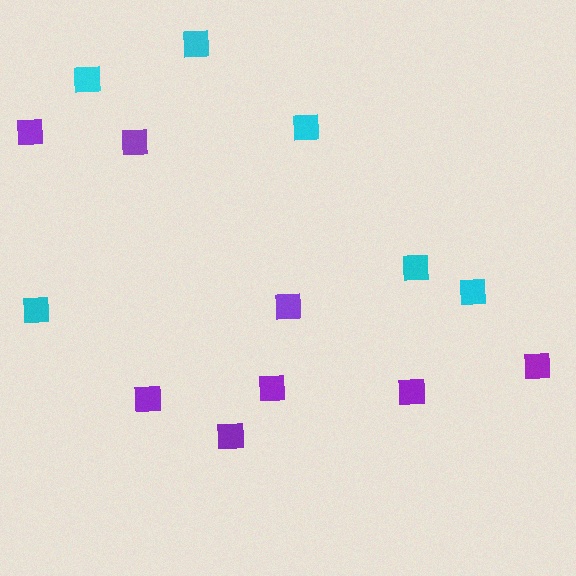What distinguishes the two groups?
There are 2 groups: one group of purple squares (8) and one group of cyan squares (6).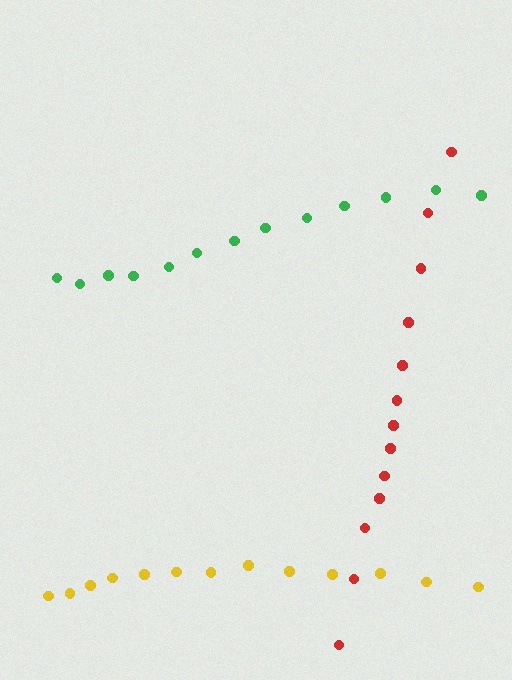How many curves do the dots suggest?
There are 3 distinct paths.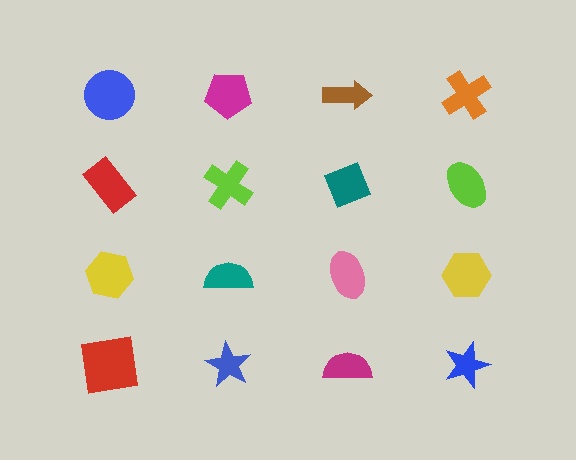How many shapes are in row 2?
4 shapes.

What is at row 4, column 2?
A blue star.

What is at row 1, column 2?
A magenta pentagon.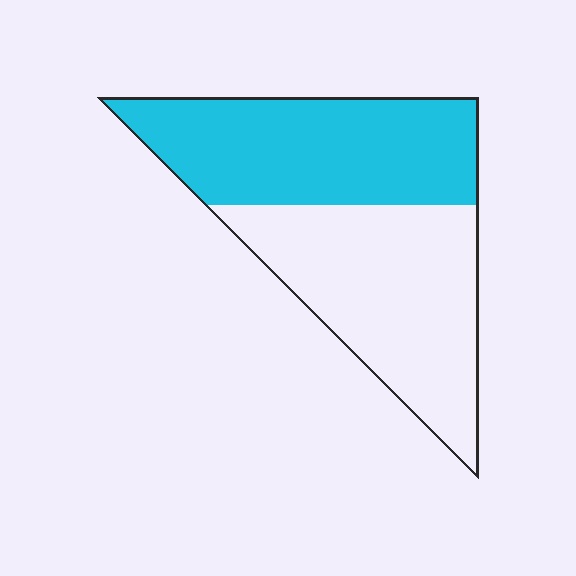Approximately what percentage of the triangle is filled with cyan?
Approximately 50%.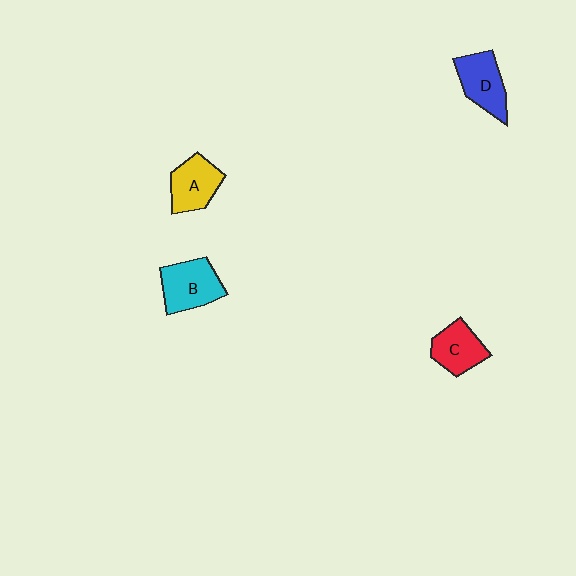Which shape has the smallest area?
Shape C (red).